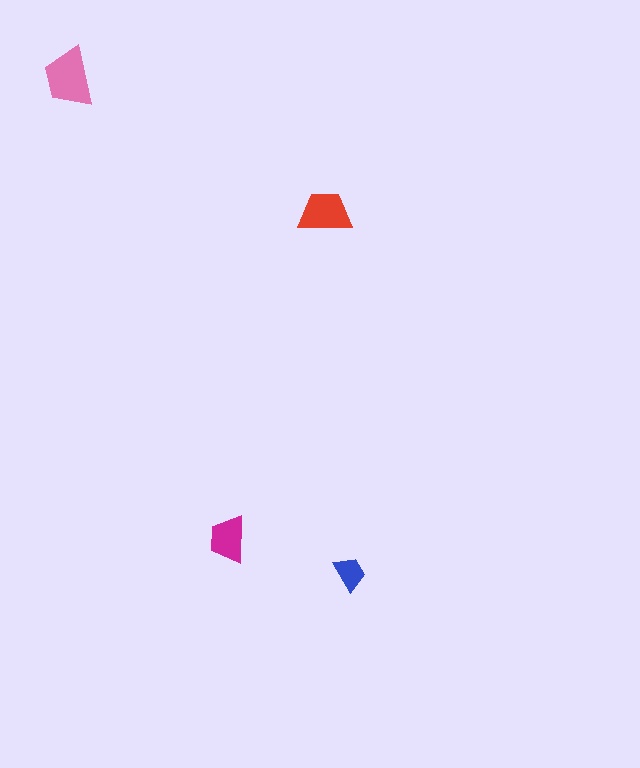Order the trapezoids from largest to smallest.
the pink one, the red one, the magenta one, the blue one.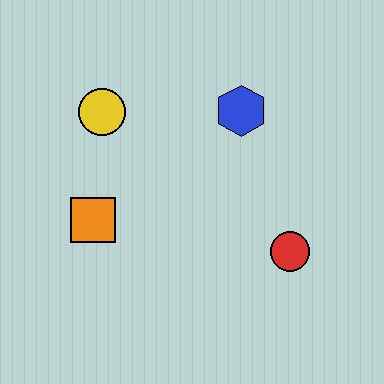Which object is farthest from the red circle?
The yellow circle is farthest from the red circle.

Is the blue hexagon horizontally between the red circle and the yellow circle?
Yes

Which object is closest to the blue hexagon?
The yellow circle is closest to the blue hexagon.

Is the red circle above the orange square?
No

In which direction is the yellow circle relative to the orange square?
The yellow circle is above the orange square.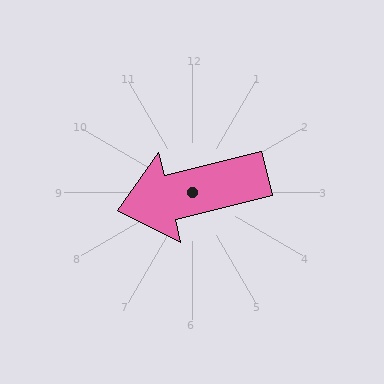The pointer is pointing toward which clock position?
Roughly 9 o'clock.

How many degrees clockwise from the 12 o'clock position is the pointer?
Approximately 256 degrees.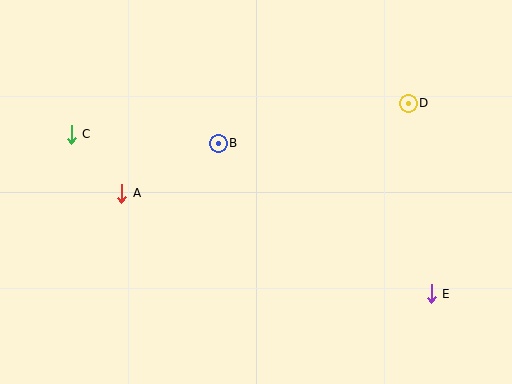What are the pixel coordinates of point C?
Point C is at (71, 134).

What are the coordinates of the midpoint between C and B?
The midpoint between C and B is at (145, 139).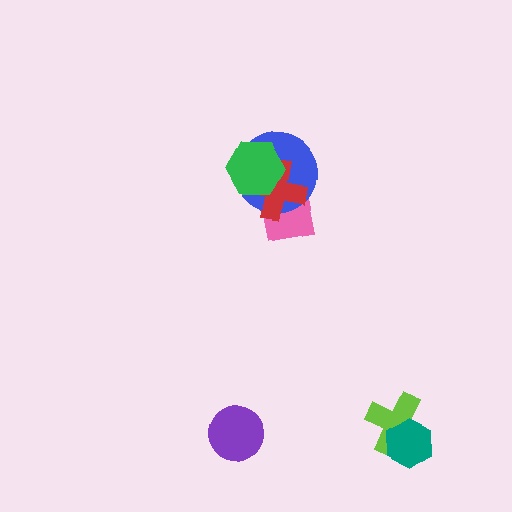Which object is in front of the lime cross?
The teal hexagon is in front of the lime cross.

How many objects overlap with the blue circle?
3 objects overlap with the blue circle.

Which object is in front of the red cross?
The green hexagon is in front of the red cross.